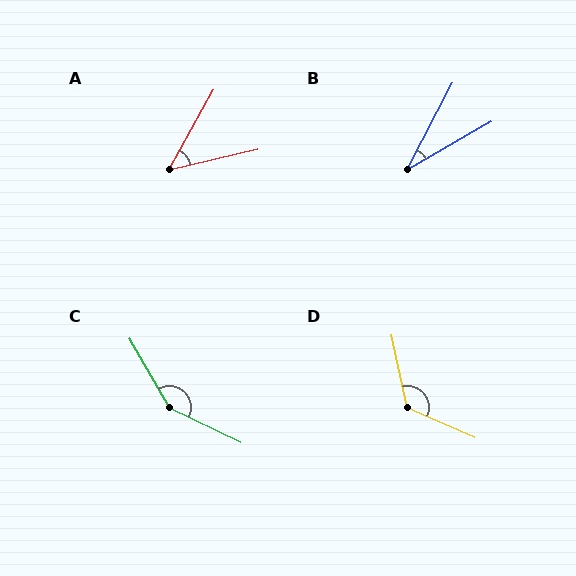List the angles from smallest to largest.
B (32°), A (48°), D (125°), C (146°).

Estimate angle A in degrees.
Approximately 48 degrees.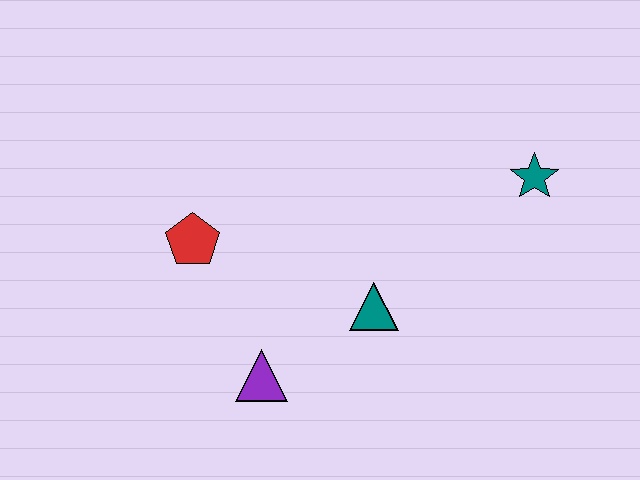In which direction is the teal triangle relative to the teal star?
The teal triangle is to the left of the teal star.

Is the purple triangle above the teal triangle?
No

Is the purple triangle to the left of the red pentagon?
No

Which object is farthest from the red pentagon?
The teal star is farthest from the red pentagon.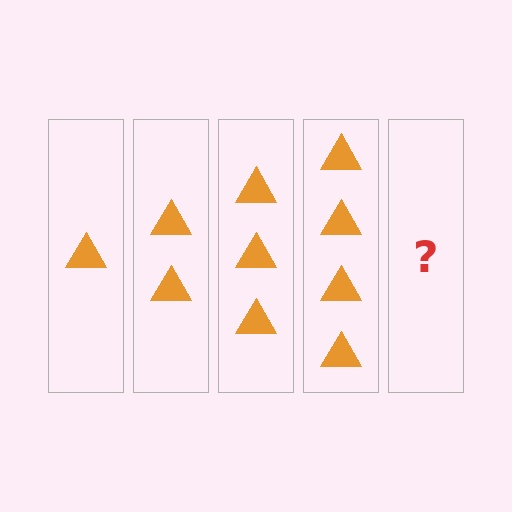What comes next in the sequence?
The next element should be 5 triangles.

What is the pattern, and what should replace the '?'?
The pattern is that each step adds one more triangle. The '?' should be 5 triangles.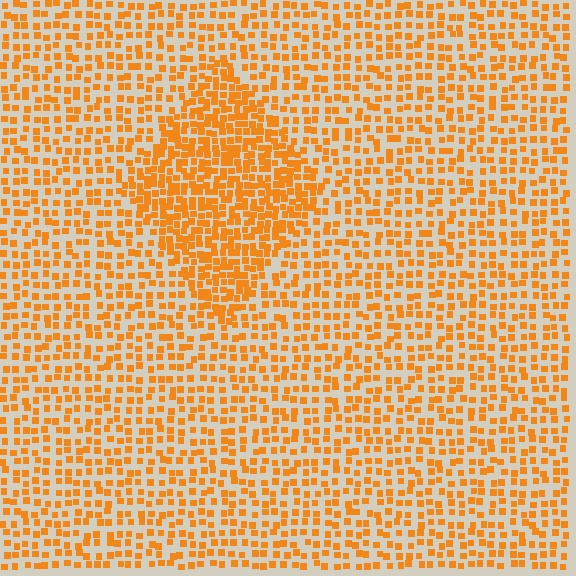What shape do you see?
I see a diamond.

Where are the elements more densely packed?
The elements are more densely packed inside the diamond boundary.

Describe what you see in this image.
The image contains small orange elements arranged at two different densities. A diamond-shaped region is visible where the elements are more densely packed than the surrounding area.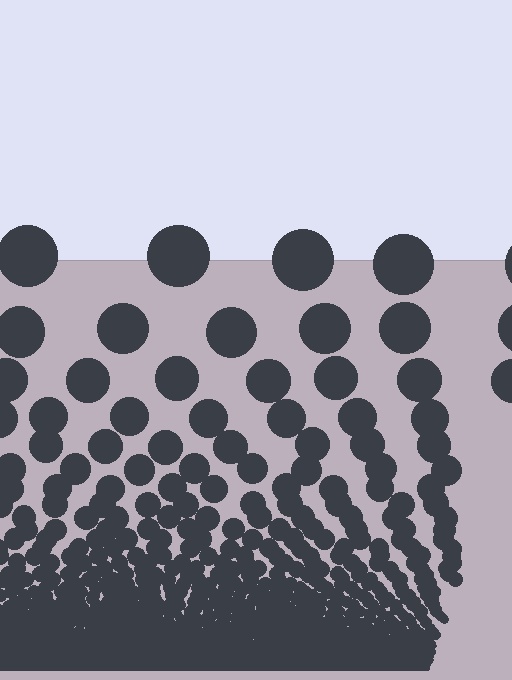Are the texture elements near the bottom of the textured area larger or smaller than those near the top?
Smaller. The gradient is inverted — elements near the bottom are smaller and denser.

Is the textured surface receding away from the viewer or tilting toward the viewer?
The surface appears to tilt toward the viewer. Texture elements get larger and sparser toward the top.